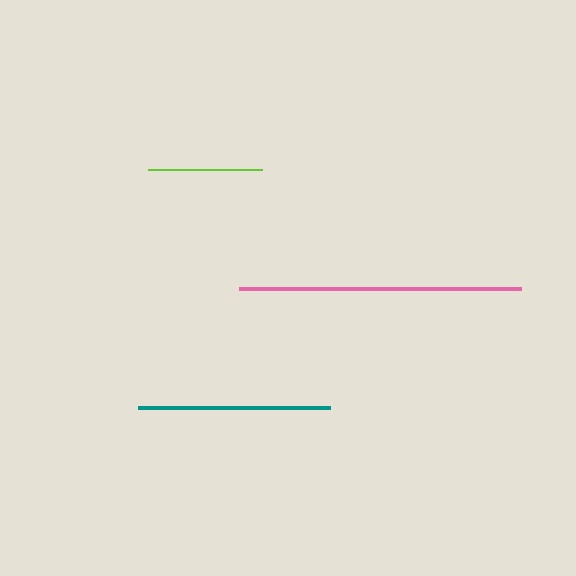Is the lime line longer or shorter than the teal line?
The teal line is longer than the lime line.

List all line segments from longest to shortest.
From longest to shortest: pink, teal, lime.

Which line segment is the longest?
The pink line is the longest at approximately 282 pixels.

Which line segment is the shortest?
The lime line is the shortest at approximately 114 pixels.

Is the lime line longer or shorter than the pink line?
The pink line is longer than the lime line.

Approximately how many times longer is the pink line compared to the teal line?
The pink line is approximately 1.5 times the length of the teal line.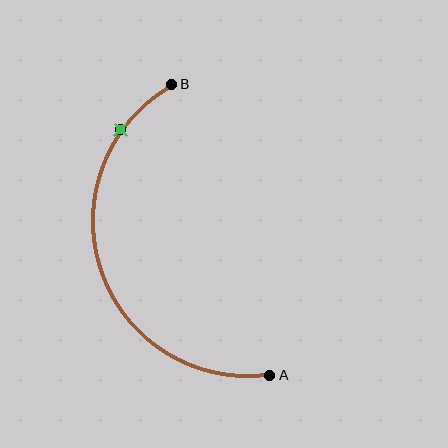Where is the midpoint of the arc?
The arc midpoint is the point on the curve farthest from the straight line joining A and B. It sits to the left of that line.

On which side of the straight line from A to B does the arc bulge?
The arc bulges to the left of the straight line connecting A and B.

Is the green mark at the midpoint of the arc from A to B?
No. The green mark lies on the arc but is closer to endpoint B. The arc midpoint would be at the point on the curve equidistant along the arc from both A and B.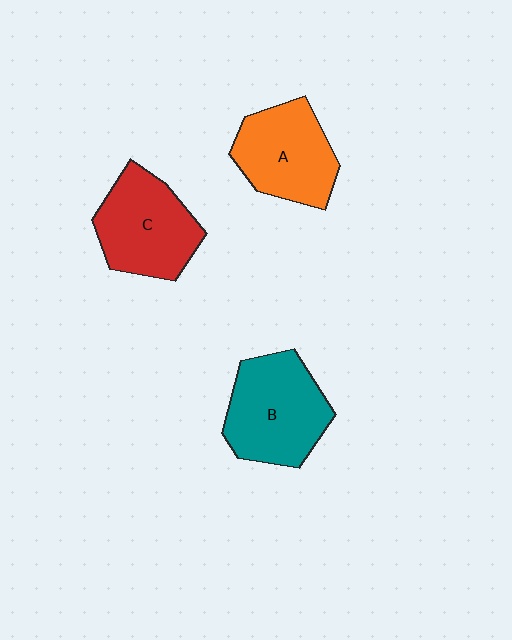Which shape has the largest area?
Shape B (teal).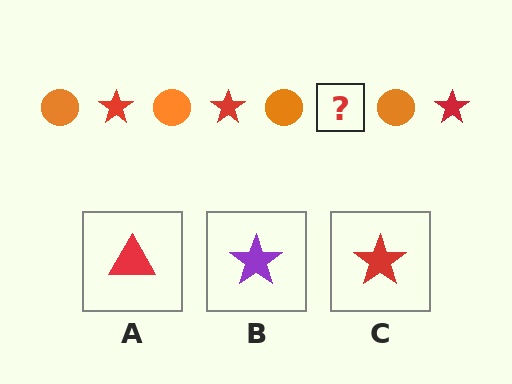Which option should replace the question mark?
Option C.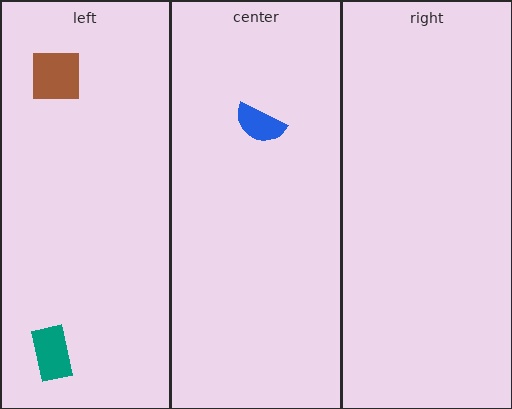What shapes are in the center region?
The blue semicircle.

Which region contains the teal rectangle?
The left region.